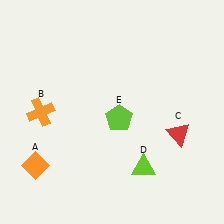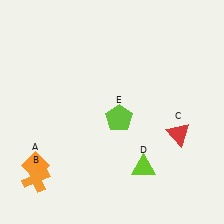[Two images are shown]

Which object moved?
The orange cross (B) moved down.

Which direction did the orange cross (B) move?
The orange cross (B) moved down.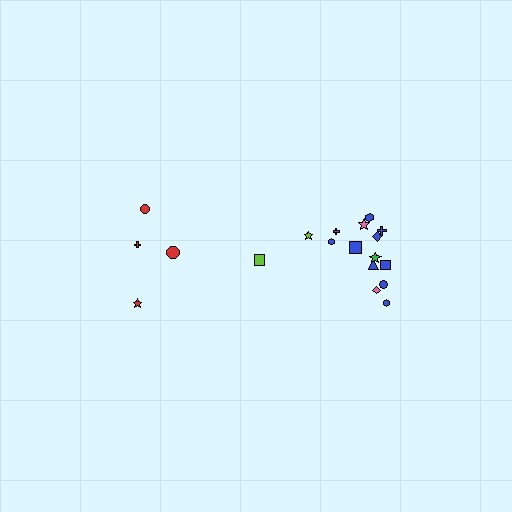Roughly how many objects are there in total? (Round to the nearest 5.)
Roughly 20 objects in total.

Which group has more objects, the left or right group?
The right group.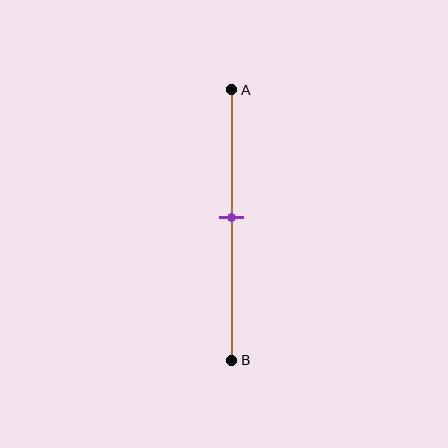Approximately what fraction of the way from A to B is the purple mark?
The purple mark is approximately 45% of the way from A to B.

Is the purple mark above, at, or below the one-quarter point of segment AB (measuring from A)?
The purple mark is below the one-quarter point of segment AB.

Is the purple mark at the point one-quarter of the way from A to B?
No, the mark is at about 45% from A, not at the 25% one-quarter point.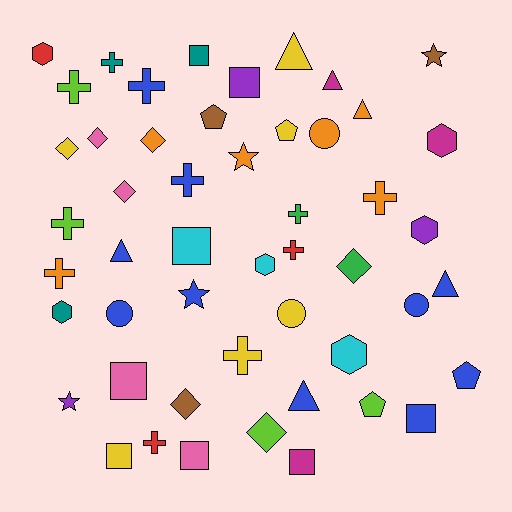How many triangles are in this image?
There are 6 triangles.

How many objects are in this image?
There are 50 objects.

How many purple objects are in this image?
There are 3 purple objects.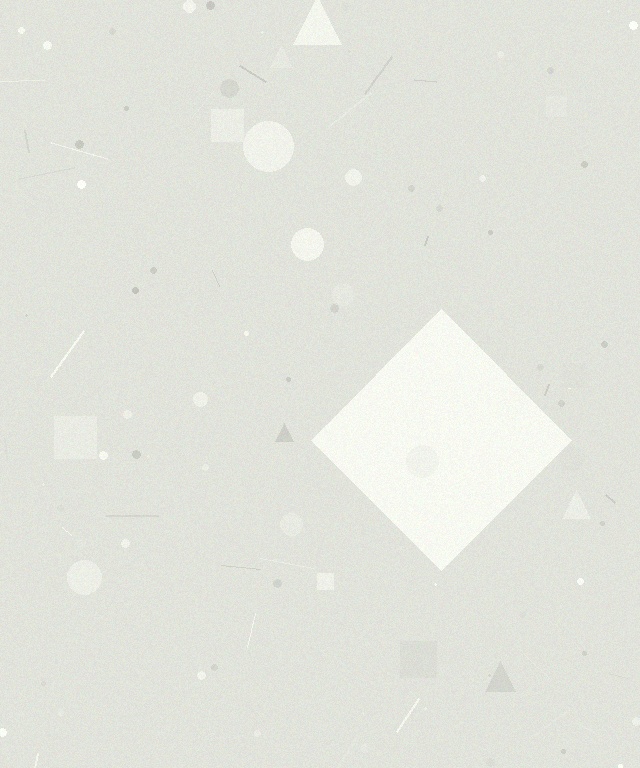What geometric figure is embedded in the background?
A diamond is embedded in the background.